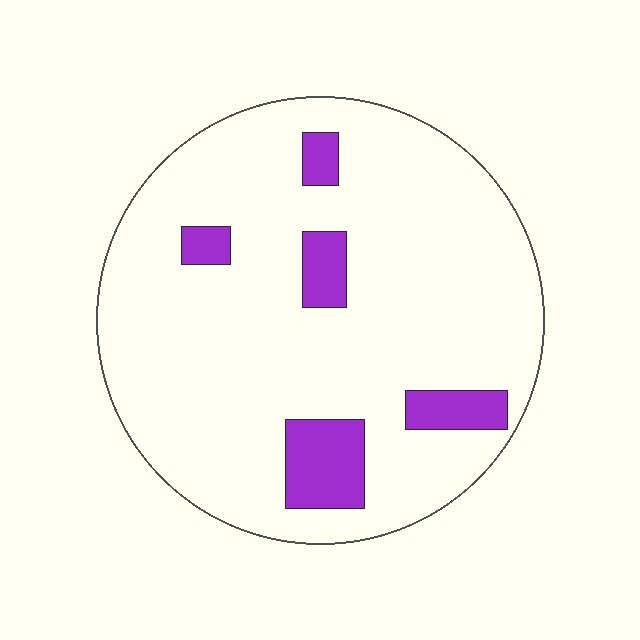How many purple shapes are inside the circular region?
5.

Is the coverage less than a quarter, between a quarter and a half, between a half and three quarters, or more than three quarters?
Less than a quarter.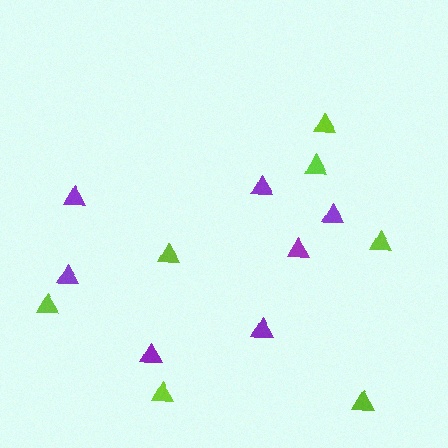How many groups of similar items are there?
There are 2 groups: one group of purple triangles (7) and one group of lime triangles (7).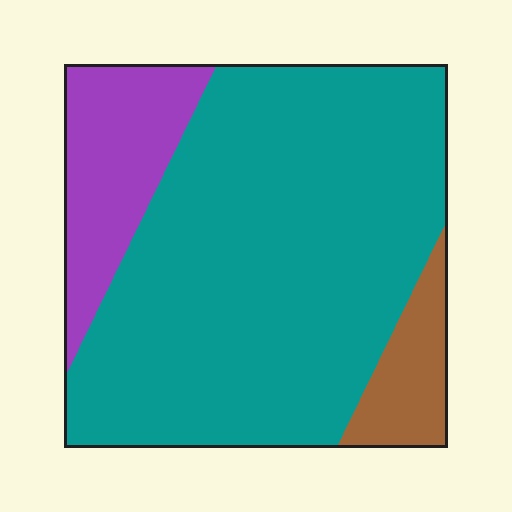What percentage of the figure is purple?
Purple takes up about one sixth (1/6) of the figure.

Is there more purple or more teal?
Teal.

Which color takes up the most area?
Teal, at roughly 75%.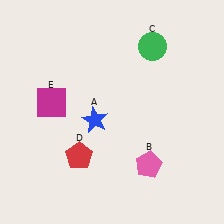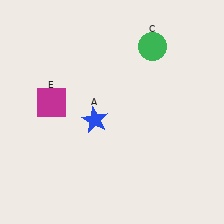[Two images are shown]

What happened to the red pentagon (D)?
The red pentagon (D) was removed in Image 2. It was in the bottom-left area of Image 1.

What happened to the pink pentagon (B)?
The pink pentagon (B) was removed in Image 2. It was in the bottom-right area of Image 1.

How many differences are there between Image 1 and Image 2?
There are 2 differences between the two images.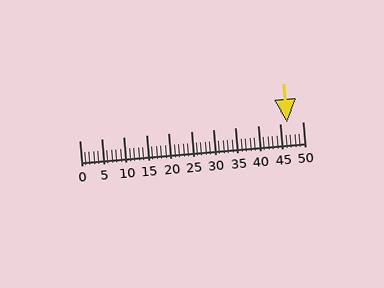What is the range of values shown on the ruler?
The ruler shows values from 0 to 50.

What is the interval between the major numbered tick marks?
The major tick marks are spaced 5 units apart.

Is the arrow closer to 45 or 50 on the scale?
The arrow is closer to 45.